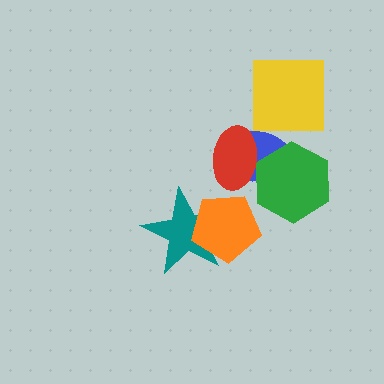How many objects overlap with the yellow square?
0 objects overlap with the yellow square.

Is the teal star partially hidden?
Yes, it is partially covered by another shape.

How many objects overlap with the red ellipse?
2 objects overlap with the red ellipse.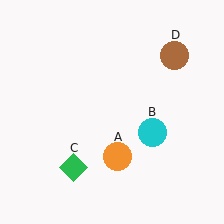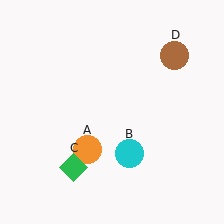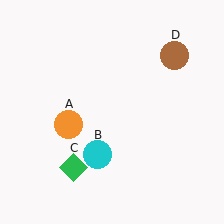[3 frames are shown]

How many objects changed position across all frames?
2 objects changed position: orange circle (object A), cyan circle (object B).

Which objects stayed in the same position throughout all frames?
Green diamond (object C) and brown circle (object D) remained stationary.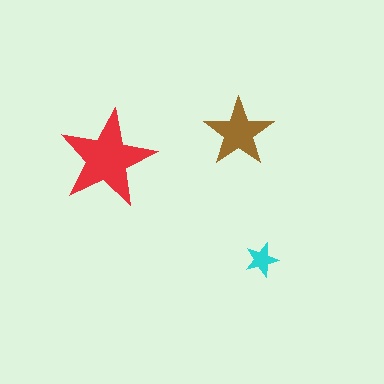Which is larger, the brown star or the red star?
The red one.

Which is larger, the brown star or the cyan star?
The brown one.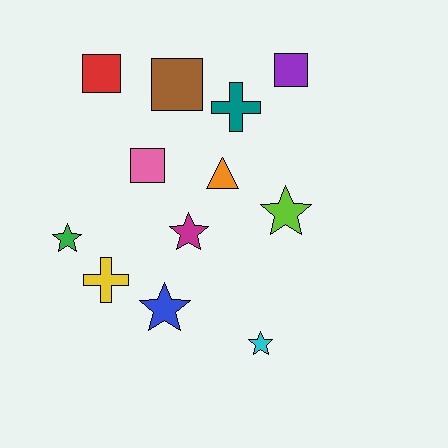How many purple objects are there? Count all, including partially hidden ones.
There is 1 purple object.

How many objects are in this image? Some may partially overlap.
There are 12 objects.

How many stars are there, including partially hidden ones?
There are 5 stars.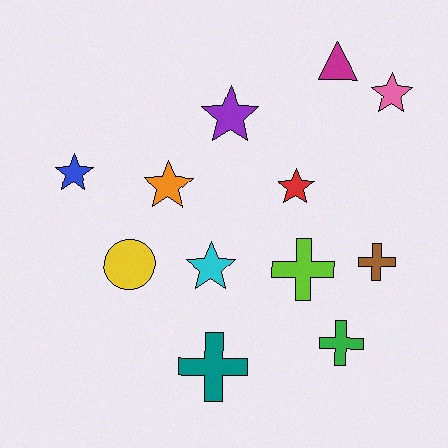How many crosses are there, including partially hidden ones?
There are 4 crosses.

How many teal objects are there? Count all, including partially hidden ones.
There is 1 teal object.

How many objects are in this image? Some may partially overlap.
There are 12 objects.